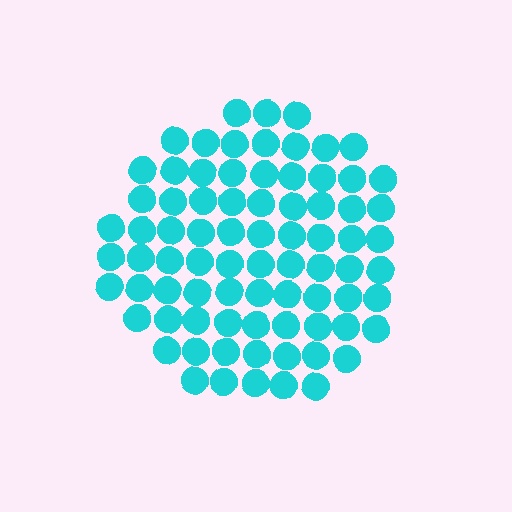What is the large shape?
The large shape is a circle.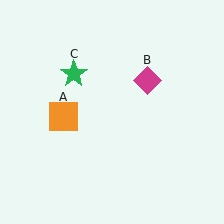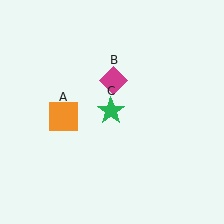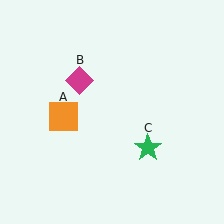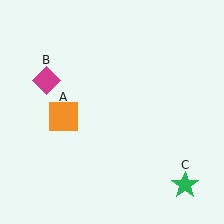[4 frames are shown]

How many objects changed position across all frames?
2 objects changed position: magenta diamond (object B), green star (object C).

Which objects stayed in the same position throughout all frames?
Orange square (object A) remained stationary.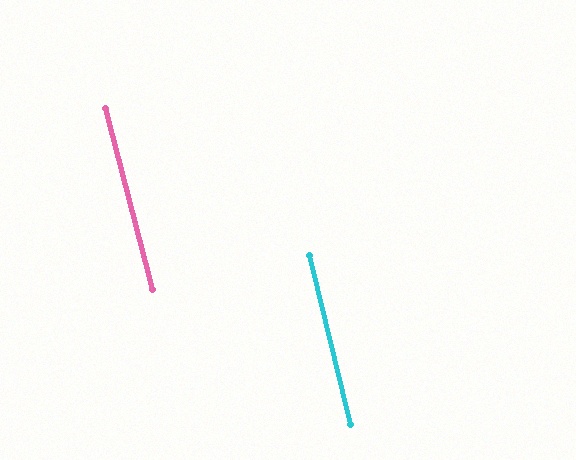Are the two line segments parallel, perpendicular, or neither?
Parallel — their directions differ by only 0.9°.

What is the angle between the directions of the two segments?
Approximately 1 degree.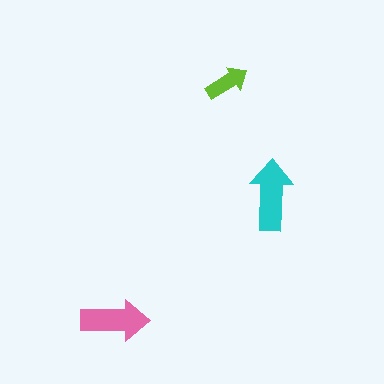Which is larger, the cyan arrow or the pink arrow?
The cyan one.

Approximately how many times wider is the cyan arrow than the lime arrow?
About 1.5 times wider.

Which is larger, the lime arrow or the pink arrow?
The pink one.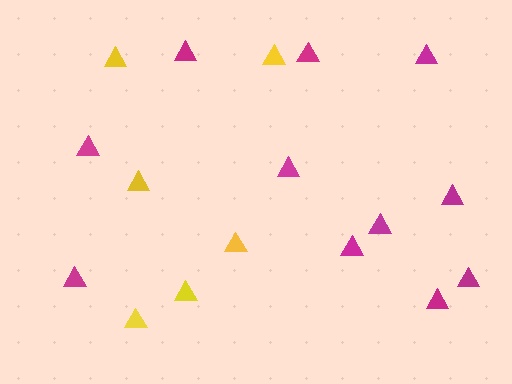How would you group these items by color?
There are 2 groups: one group of magenta triangles (11) and one group of yellow triangles (6).